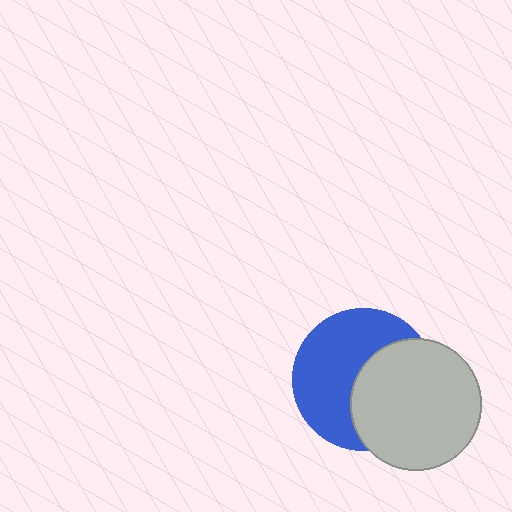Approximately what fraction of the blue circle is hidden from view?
Roughly 44% of the blue circle is hidden behind the light gray circle.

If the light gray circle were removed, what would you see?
You would see the complete blue circle.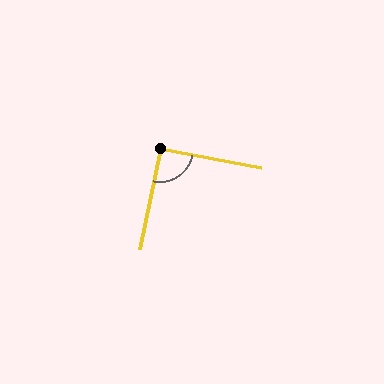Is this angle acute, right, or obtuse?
It is approximately a right angle.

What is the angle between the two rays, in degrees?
Approximately 92 degrees.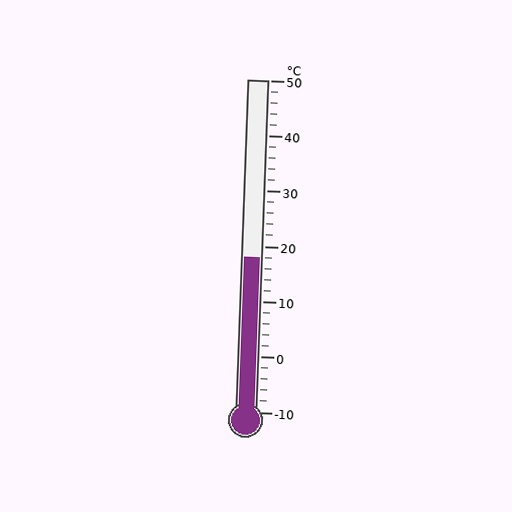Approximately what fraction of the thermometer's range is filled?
The thermometer is filled to approximately 45% of its range.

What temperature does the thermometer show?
The thermometer shows approximately 18°C.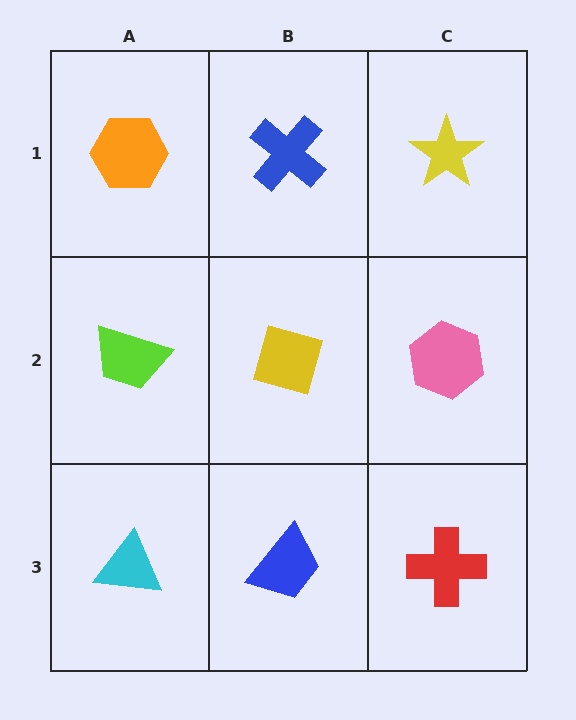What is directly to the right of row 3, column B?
A red cross.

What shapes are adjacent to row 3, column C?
A pink hexagon (row 2, column C), a blue trapezoid (row 3, column B).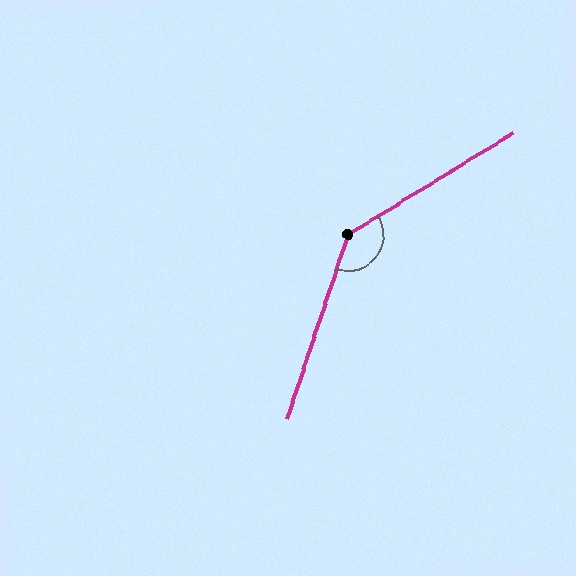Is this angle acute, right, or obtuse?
It is obtuse.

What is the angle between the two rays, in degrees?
Approximately 140 degrees.